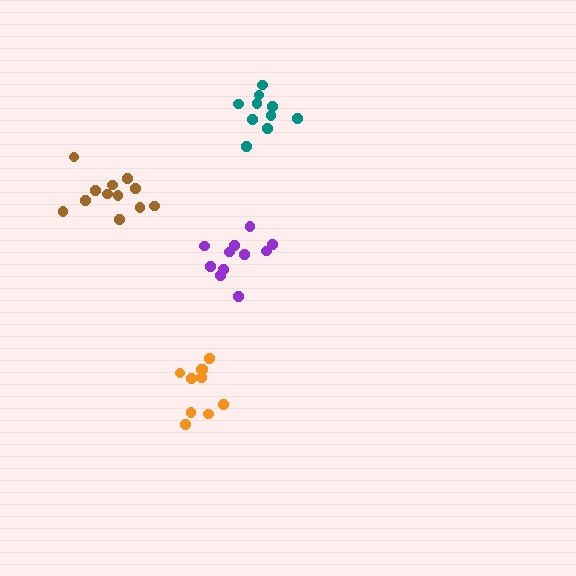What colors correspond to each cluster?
The clusters are colored: purple, orange, teal, brown.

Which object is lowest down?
The orange cluster is bottommost.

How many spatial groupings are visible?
There are 4 spatial groupings.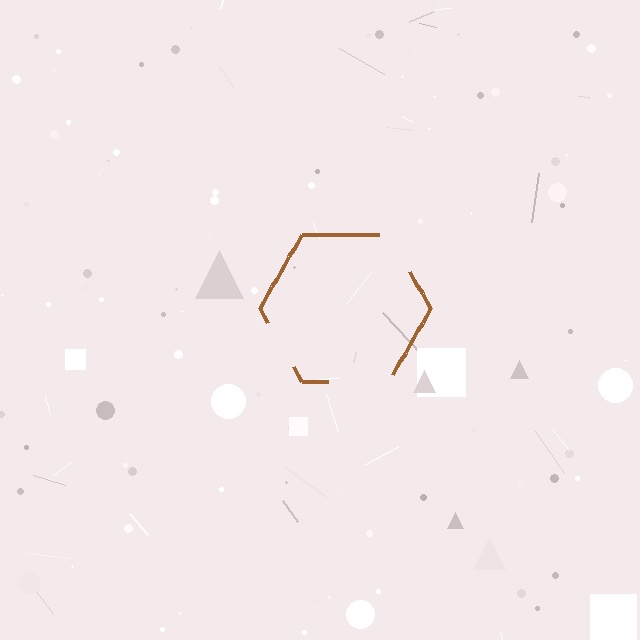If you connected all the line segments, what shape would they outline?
They would outline a hexagon.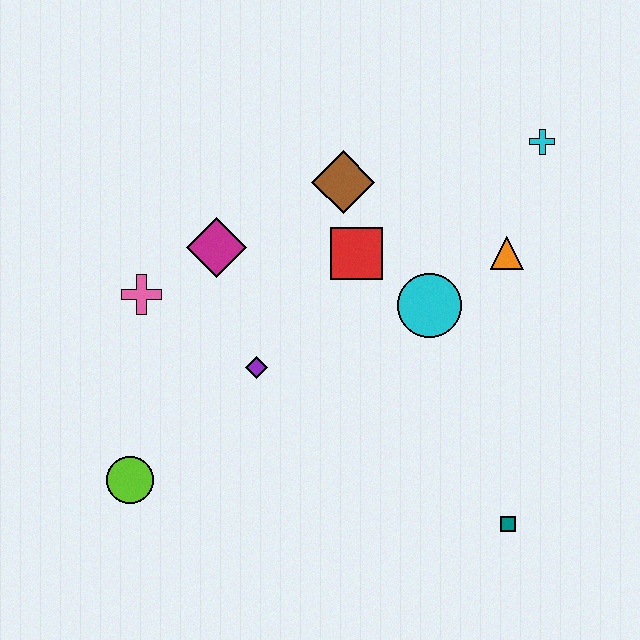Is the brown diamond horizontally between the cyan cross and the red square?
No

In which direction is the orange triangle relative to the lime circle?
The orange triangle is to the right of the lime circle.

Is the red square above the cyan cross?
No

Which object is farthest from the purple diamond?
The cyan cross is farthest from the purple diamond.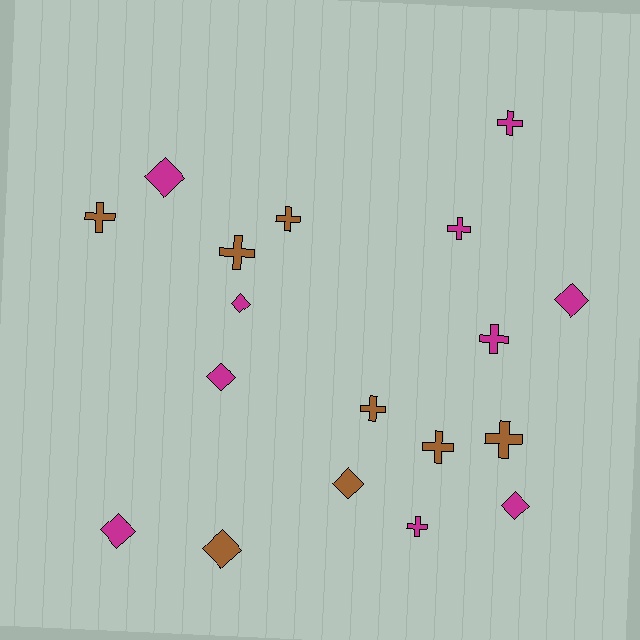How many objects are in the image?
There are 18 objects.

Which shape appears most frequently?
Cross, with 10 objects.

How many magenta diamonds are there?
There are 6 magenta diamonds.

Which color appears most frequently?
Magenta, with 10 objects.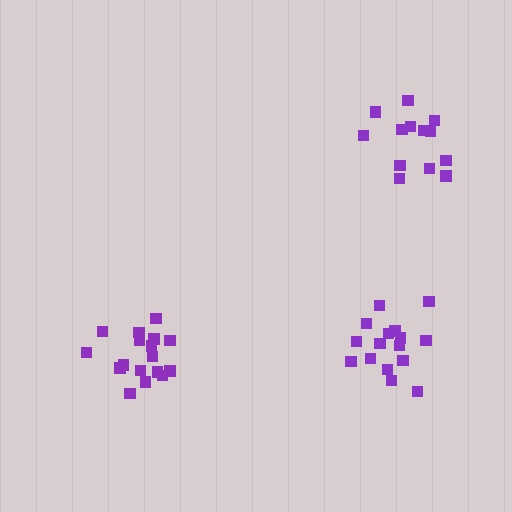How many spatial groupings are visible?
There are 3 spatial groupings.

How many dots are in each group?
Group 1: 17 dots, Group 2: 16 dots, Group 3: 13 dots (46 total).